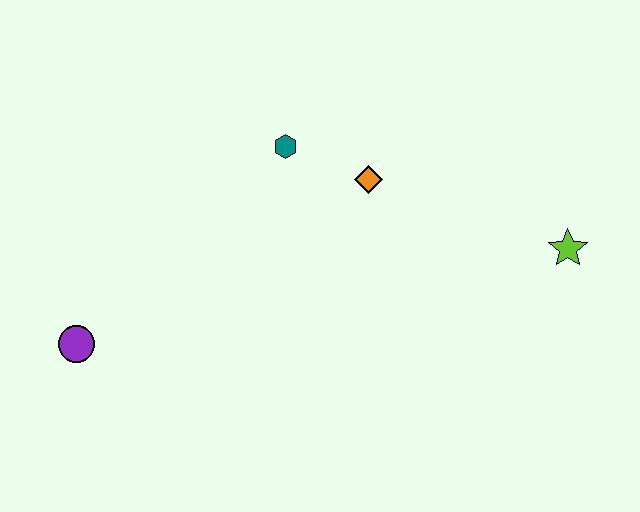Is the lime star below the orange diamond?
Yes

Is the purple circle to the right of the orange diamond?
No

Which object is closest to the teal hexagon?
The orange diamond is closest to the teal hexagon.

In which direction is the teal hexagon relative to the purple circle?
The teal hexagon is to the right of the purple circle.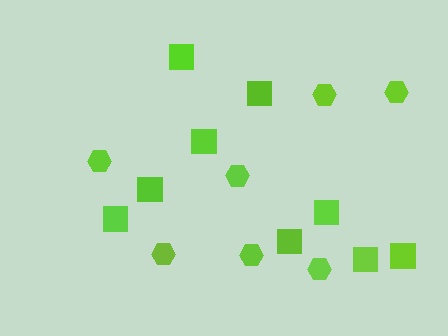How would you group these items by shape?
There are 2 groups: one group of squares (9) and one group of hexagons (7).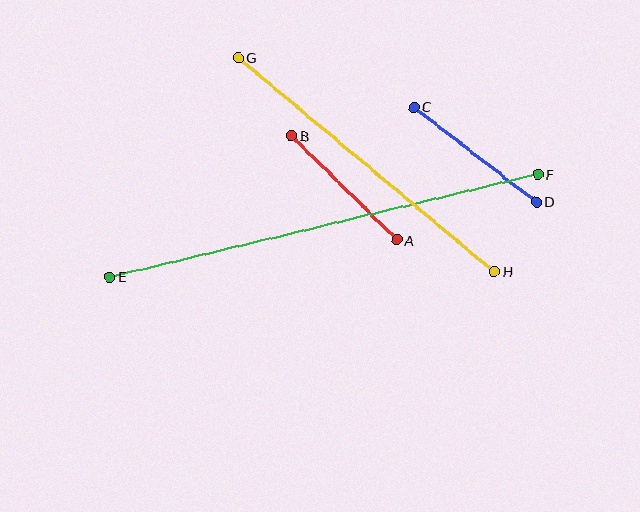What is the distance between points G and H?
The distance is approximately 334 pixels.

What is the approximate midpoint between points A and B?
The midpoint is at approximately (344, 188) pixels.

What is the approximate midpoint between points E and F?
The midpoint is at approximately (324, 226) pixels.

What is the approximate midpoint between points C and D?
The midpoint is at approximately (475, 154) pixels.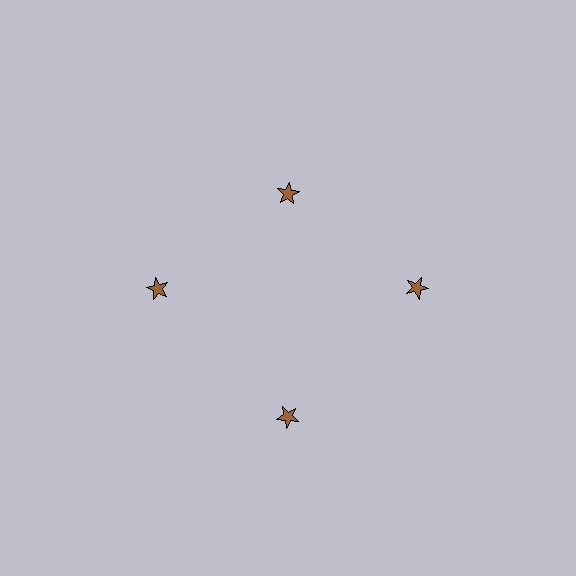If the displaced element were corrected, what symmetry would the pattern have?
It would have 4-fold rotational symmetry — the pattern would map onto itself every 90 degrees.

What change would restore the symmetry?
The symmetry would be restored by moving it outward, back onto the ring so that all 4 stars sit at equal angles and equal distance from the center.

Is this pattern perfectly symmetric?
No. The 4 brown stars are arranged in a ring, but one element near the 12 o'clock position is pulled inward toward the center, breaking the 4-fold rotational symmetry.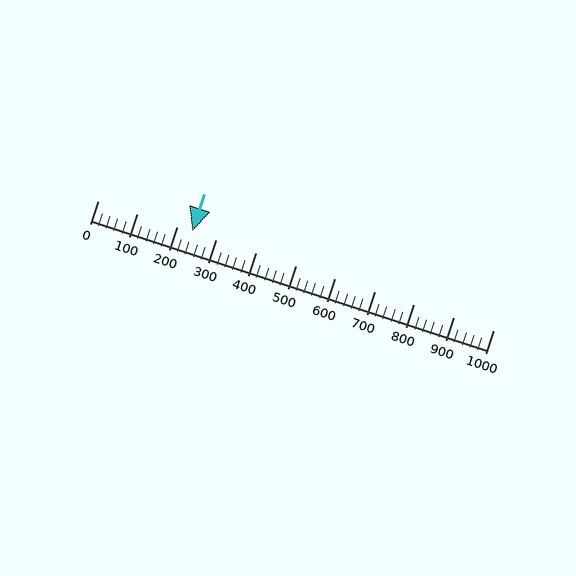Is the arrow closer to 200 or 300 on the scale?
The arrow is closer to 200.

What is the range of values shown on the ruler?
The ruler shows values from 0 to 1000.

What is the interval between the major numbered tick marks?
The major tick marks are spaced 100 units apart.